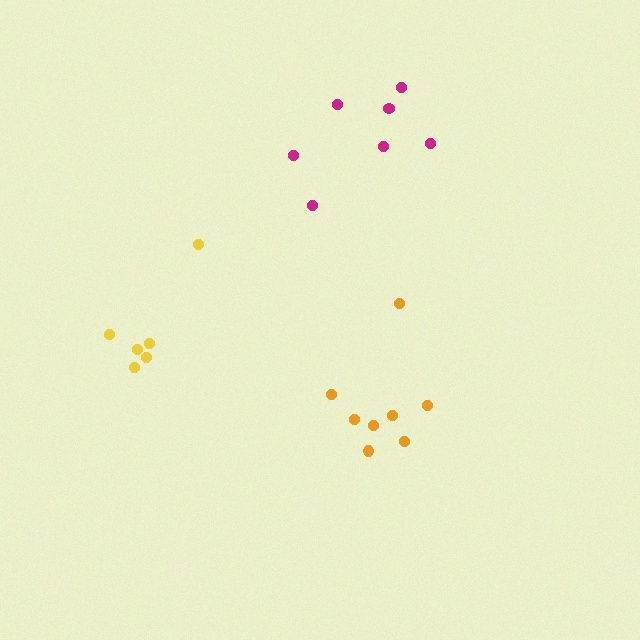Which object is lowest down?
The orange cluster is bottommost.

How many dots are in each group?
Group 1: 6 dots, Group 2: 7 dots, Group 3: 8 dots (21 total).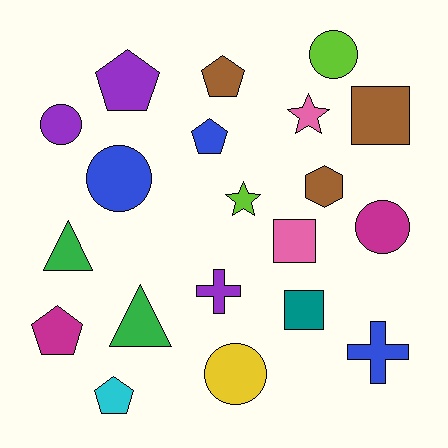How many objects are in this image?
There are 20 objects.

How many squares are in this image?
There are 3 squares.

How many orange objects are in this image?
There are no orange objects.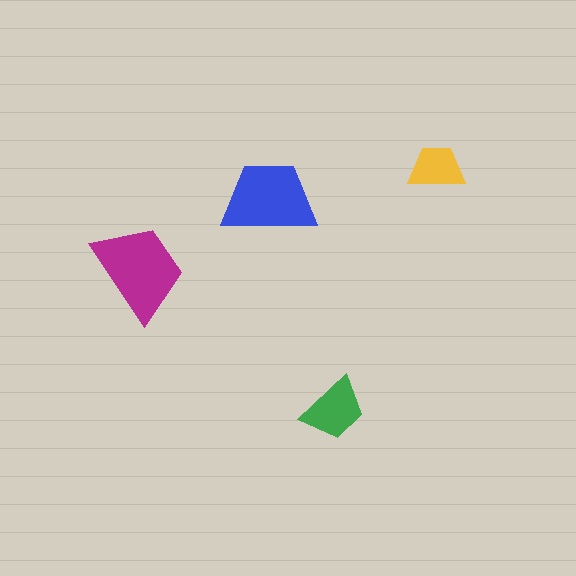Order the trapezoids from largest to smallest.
the magenta one, the blue one, the green one, the yellow one.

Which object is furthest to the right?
The yellow trapezoid is rightmost.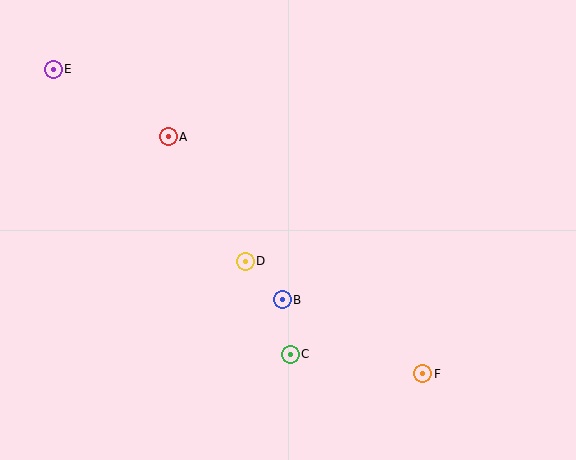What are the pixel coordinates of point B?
Point B is at (282, 300).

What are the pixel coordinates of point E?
Point E is at (53, 70).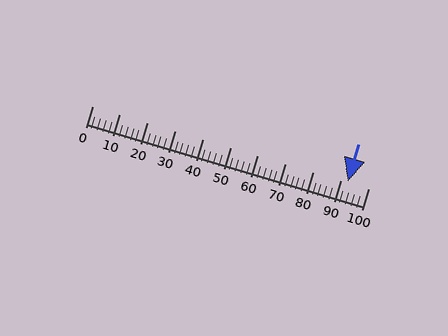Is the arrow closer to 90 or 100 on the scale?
The arrow is closer to 90.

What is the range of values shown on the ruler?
The ruler shows values from 0 to 100.